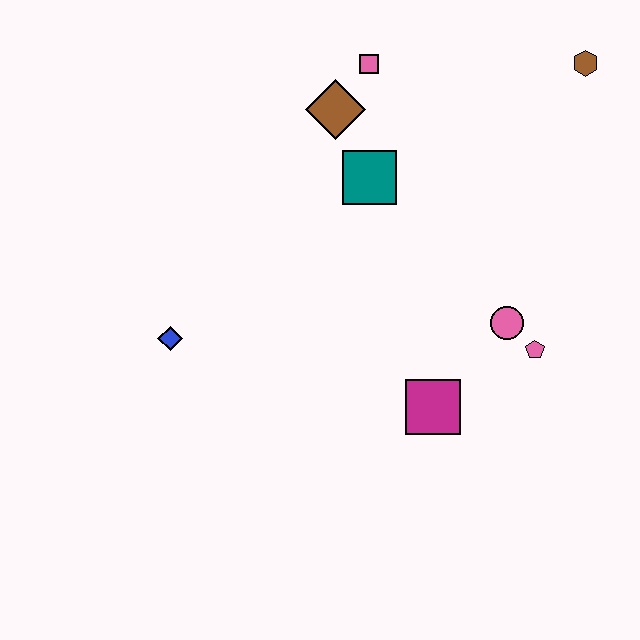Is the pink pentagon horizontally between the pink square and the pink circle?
No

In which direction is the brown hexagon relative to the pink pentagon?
The brown hexagon is above the pink pentagon.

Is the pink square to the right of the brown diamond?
Yes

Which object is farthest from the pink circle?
The blue diamond is farthest from the pink circle.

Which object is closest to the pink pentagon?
The pink circle is closest to the pink pentagon.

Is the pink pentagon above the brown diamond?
No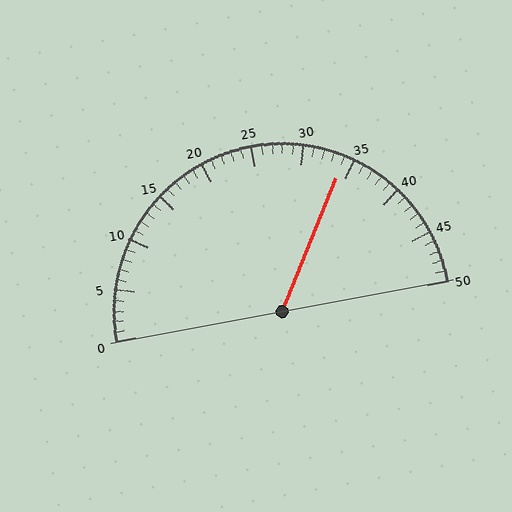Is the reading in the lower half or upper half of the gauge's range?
The reading is in the upper half of the range (0 to 50).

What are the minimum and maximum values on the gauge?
The gauge ranges from 0 to 50.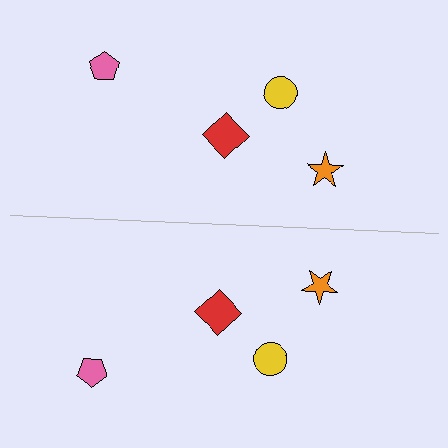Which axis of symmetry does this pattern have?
The pattern has a horizontal axis of symmetry running through the center of the image.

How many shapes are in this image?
There are 8 shapes in this image.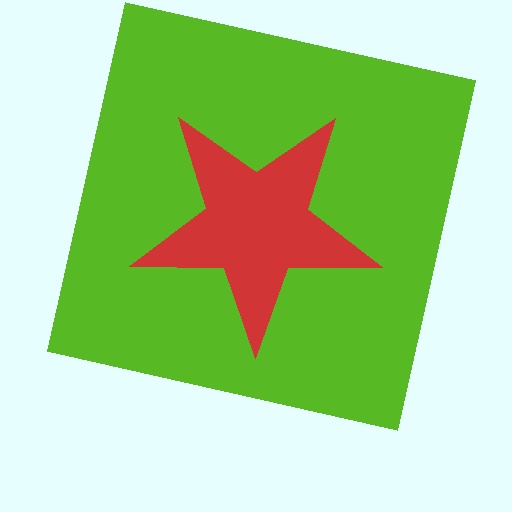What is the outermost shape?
The lime square.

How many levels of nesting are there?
2.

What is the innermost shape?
The red star.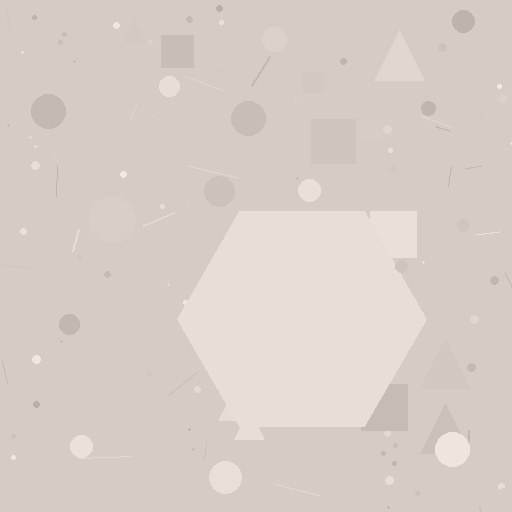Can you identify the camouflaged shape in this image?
The camouflaged shape is a hexagon.